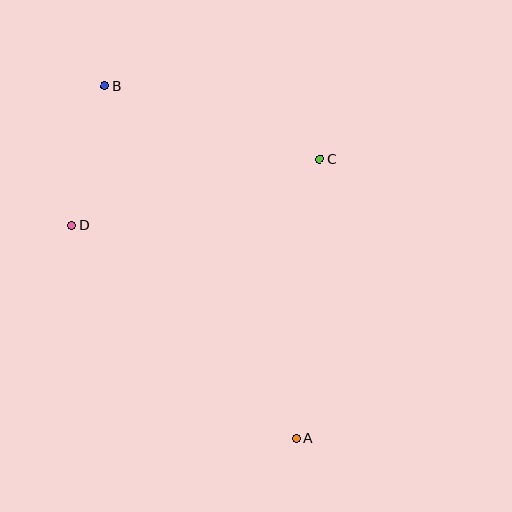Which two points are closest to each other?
Points B and D are closest to each other.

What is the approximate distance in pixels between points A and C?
The distance between A and C is approximately 280 pixels.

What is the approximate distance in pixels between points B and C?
The distance between B and C is approximately 227 pixels.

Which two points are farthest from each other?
Points A and B are farthest from each other.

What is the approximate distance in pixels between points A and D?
The distance between A and D is approximately 309 pixels.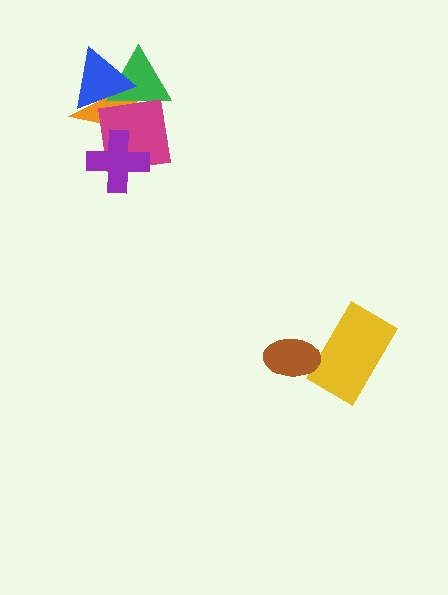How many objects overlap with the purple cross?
2 objects overlap with the purple cross.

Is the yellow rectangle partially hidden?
Yes, it is partially covered by another shape.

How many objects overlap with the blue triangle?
2 objects overlap with the blue triangle.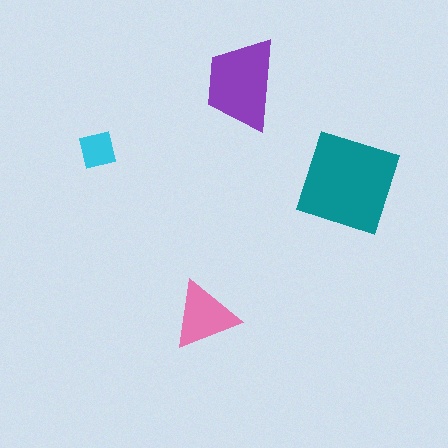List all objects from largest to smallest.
The teal square, the purple trapezoid, the pink triangle, the cyan square.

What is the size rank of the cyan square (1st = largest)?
4th.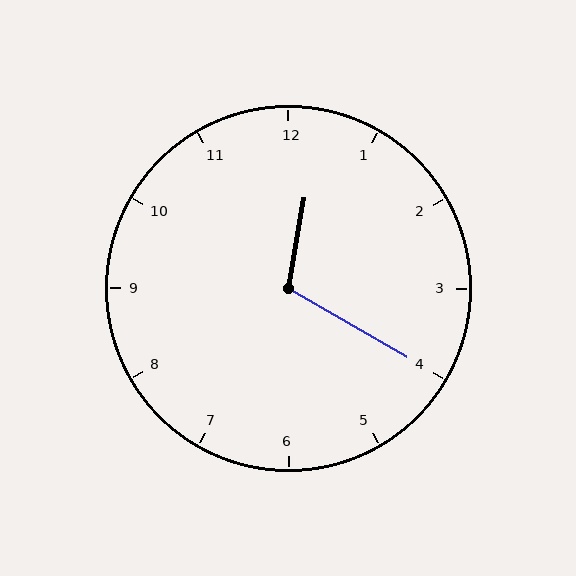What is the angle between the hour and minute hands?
Approximately 110 degrees.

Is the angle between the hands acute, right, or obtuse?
It is obtuse.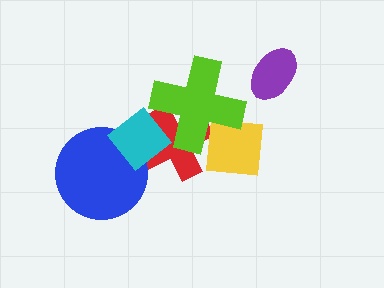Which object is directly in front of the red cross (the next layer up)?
The yellow square is directly in front of the red cross.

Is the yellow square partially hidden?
Yes, it is partially covered by another shape.